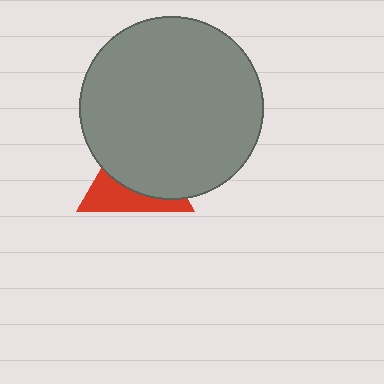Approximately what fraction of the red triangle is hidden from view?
Roughly 63% of the red triangle is hidden behind the gray circle.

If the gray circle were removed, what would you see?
You would see the complete red triangle.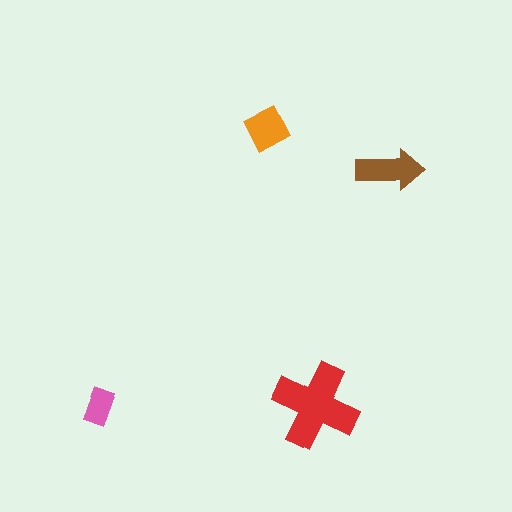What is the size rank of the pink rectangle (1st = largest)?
4th.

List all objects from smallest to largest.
The pink rectangle, the orange square, the brown arrow, the red cross.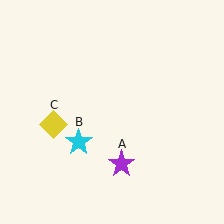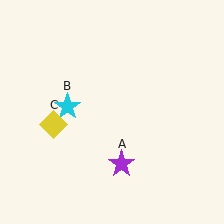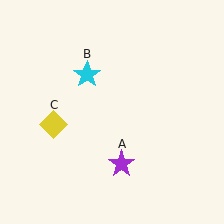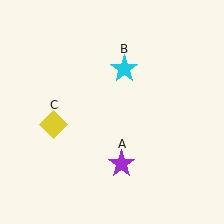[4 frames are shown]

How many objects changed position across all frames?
1 object changed position: cyan star (object B).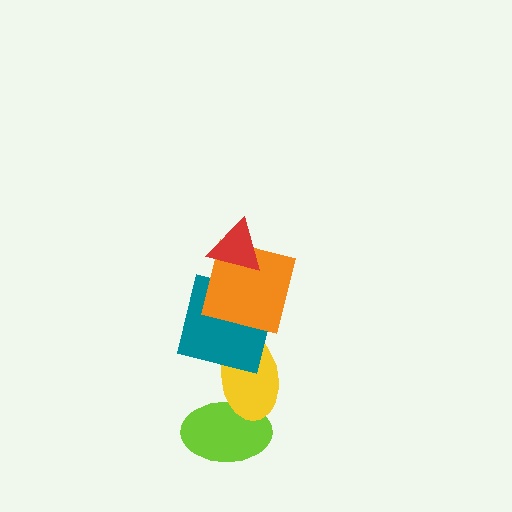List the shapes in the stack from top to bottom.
From top to bottom: the red triangle, the orange square, the teal square, the yellow ellipse, the lime ellipse.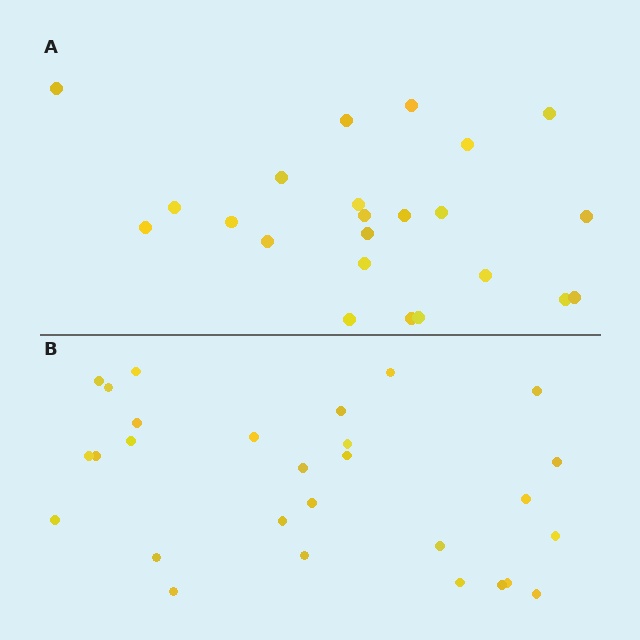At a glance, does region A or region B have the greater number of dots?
Region B (the bottom region) has more dots.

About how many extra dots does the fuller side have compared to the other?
Region B has about 5 more dots than region A.